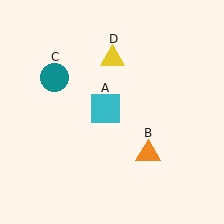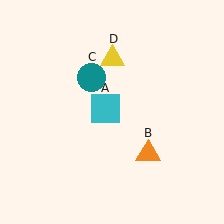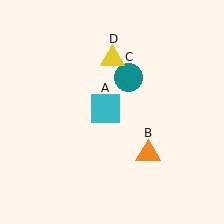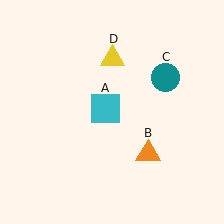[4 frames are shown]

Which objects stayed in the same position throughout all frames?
Cyan square (object A) and orange triangle (object B) and yellow triangle (object D) remained stationary.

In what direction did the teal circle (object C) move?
The teal circle (object C) moved right.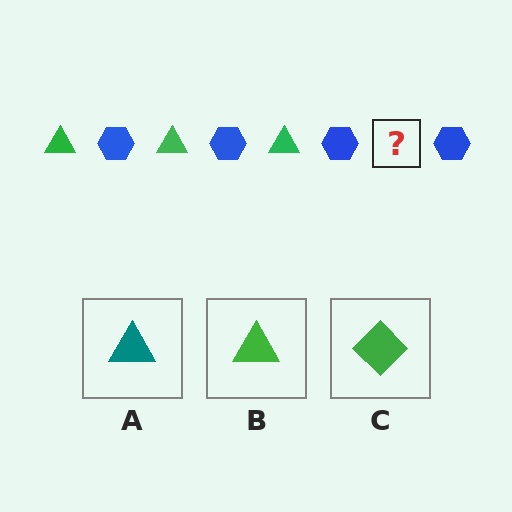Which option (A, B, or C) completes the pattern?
B.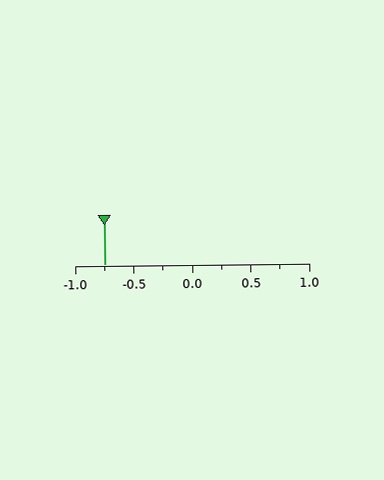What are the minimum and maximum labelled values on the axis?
The axis runs from -1.0 to 1.0.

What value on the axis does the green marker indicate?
The marker indicates approximately -0.75.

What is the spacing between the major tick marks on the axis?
The major ticks are spaced 0.5 apart.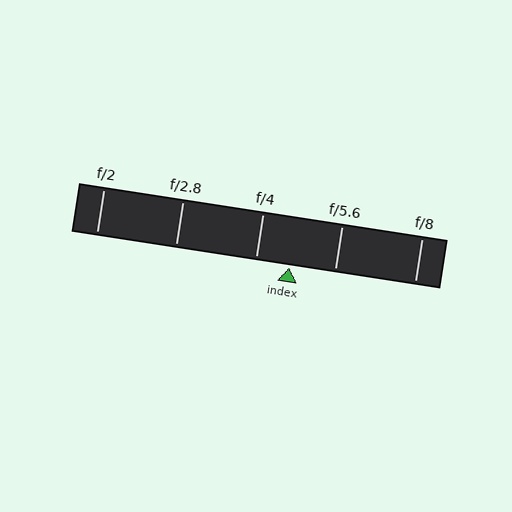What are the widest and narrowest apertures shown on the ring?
The widest aperture shown is f/2 and the narrowest is f/8.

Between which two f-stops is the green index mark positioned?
The index mark is between f/4 and f/5.6.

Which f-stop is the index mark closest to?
The index mark is closest to f/4.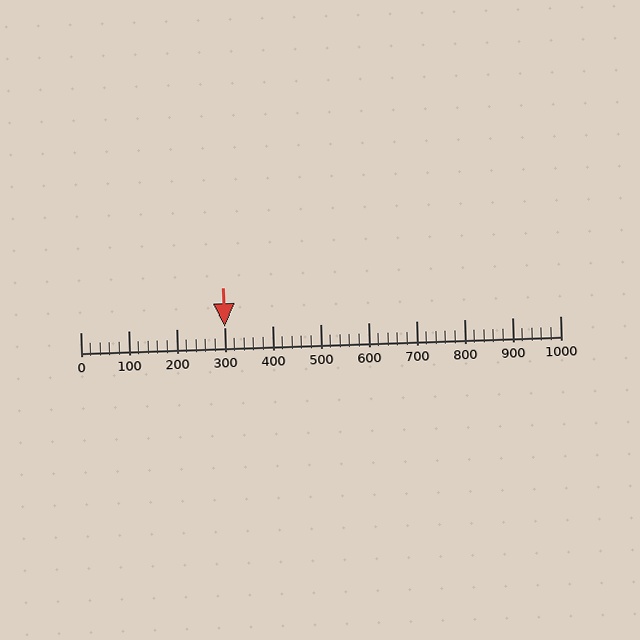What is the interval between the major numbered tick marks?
The major tick marks are spaced 100 units apart.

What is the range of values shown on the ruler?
The ruler shows values from 0 to 1000.